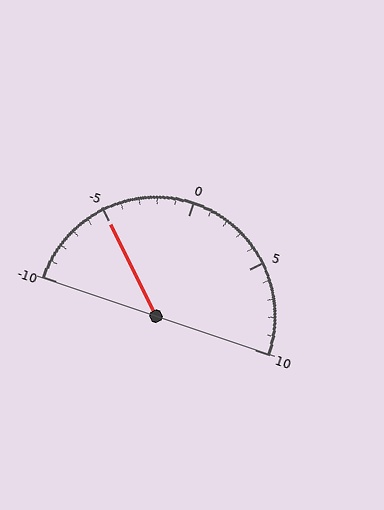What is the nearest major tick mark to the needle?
The nearest major tick mark is -5.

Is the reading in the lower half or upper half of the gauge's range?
The reading is in the lower half of the range (-10 to 10).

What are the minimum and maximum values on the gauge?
The gauge ranges from -10 to 10.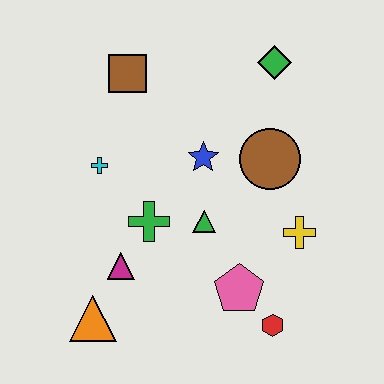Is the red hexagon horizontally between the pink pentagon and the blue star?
No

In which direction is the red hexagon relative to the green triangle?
The red hexagon is below the green triangle.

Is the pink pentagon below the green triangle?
Yes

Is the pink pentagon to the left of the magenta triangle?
No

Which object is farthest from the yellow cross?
The brown square is farthest from the yellow cross.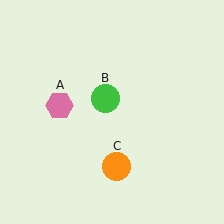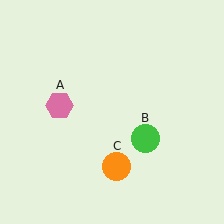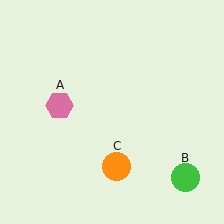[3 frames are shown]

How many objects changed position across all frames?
1 object changed position: green circle (object B).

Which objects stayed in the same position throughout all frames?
Pink hexagon (object A) and orange circle (object C) remained stationary.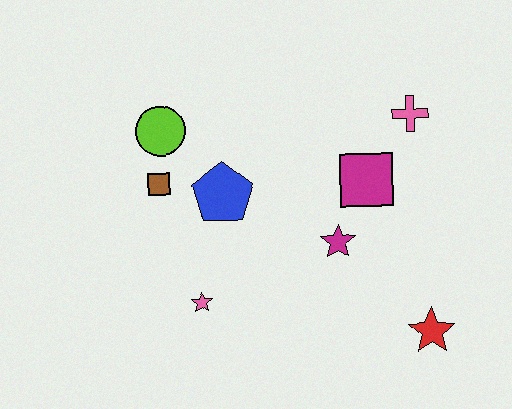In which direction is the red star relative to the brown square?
The red star is to the right of the brown square.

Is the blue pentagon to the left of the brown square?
No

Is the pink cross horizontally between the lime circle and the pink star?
No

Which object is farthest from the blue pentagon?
The red star is farthest from the blue pentagon.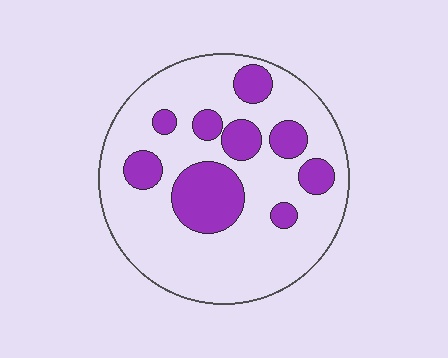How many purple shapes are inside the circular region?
9.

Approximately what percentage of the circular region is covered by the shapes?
Approximately 25%.